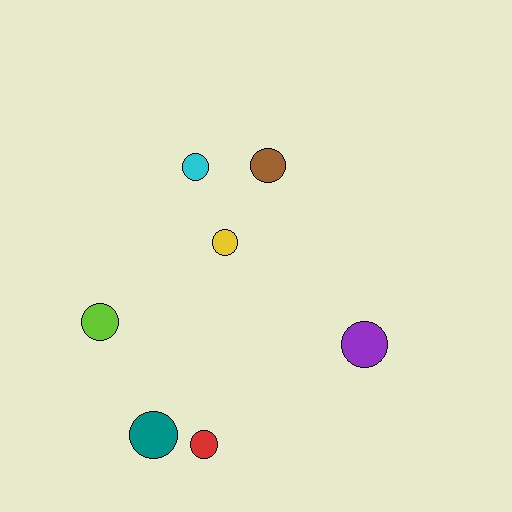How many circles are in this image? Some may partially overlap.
There are 7 circles.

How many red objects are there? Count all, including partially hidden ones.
There is 1 red object.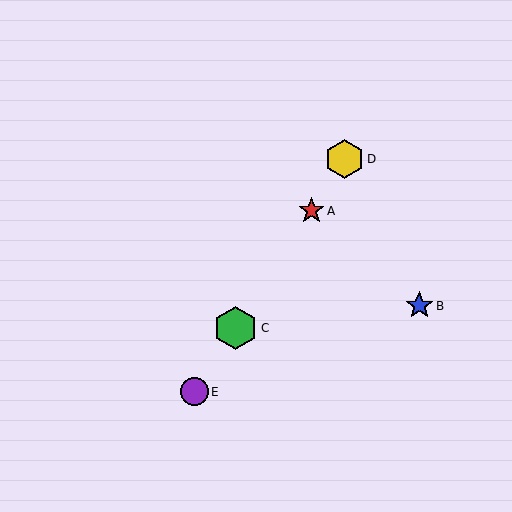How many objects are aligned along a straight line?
4 objects (A, C, D, E) are aligned along a straight line.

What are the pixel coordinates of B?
Object B is at (419, 306).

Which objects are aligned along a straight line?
Objects A, C, D, E are aligned along a straight line.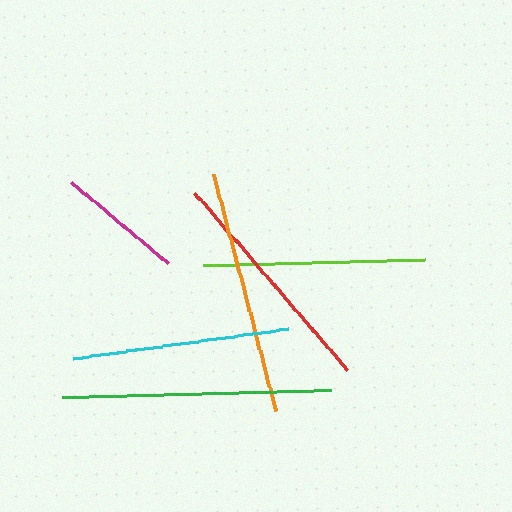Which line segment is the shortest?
The magenta line is the shortest at approximately 127 pixels.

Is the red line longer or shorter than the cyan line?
The red line is longer than the cyan line.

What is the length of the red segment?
The red segment is approximately 234 pixels long.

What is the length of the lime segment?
The lime segment is approximately 222 pixels long.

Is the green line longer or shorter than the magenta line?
The green line is longer than the magenta line.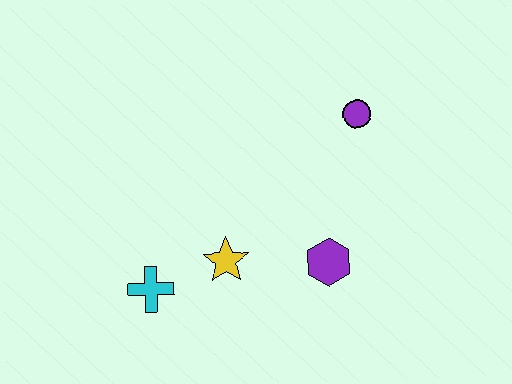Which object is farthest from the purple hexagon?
The cyan cross is farthest from the purple hexagon.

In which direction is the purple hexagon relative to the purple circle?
The purple hexagon is below the purple circle.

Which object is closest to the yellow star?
The cyan cross is closest to the yellow star.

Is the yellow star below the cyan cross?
No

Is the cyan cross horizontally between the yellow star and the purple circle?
No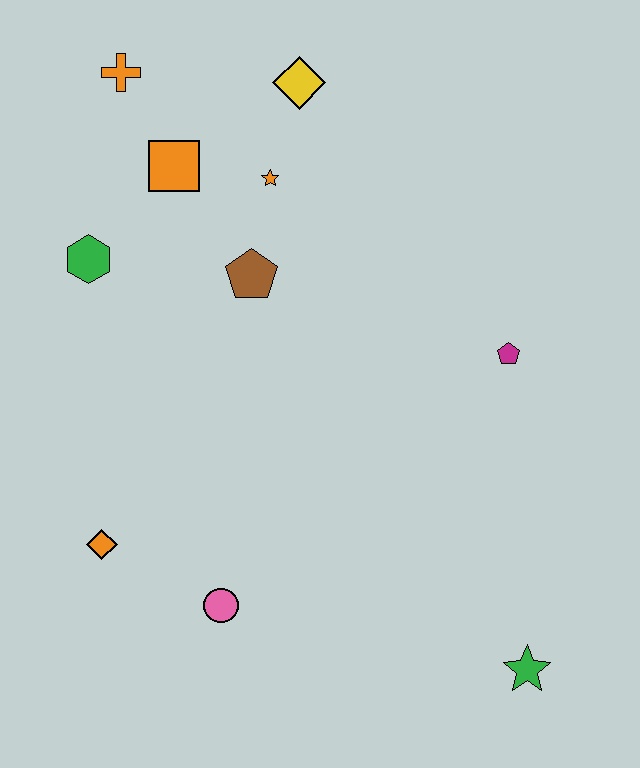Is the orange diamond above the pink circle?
Yes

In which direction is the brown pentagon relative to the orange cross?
The brown pentagon is below the orange cross.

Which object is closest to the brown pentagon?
The orange star is closest to the brown pentagon.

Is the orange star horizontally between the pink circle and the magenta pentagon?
Yes